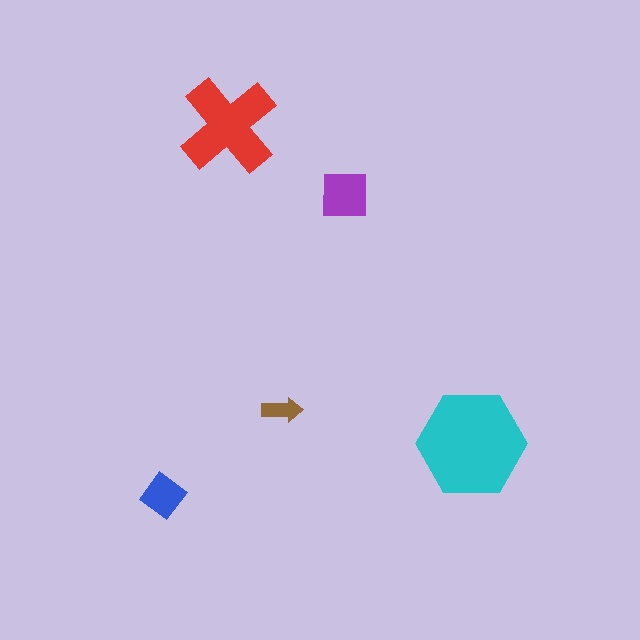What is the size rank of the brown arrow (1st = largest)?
5th.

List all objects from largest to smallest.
The cyan hexagon, the red cross, the purple square, the blue diamond, the brown arrow.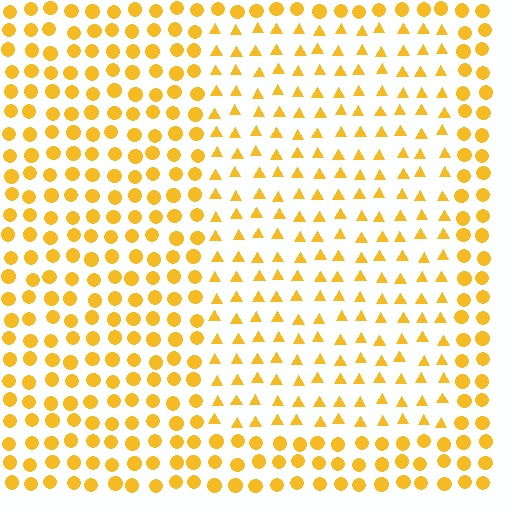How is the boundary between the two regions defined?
The boundary is defined by a change in element shape: triangles inside vs. circles outside. All elements share the same color and spacing.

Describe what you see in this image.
The image is filled with small yellow elements arranged in a uniform grid. A rectangle-shaped region contains triangles, while the surrounding area contains circles. The boundary is defined purely by the change in element shape.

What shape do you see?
I see a rectangle.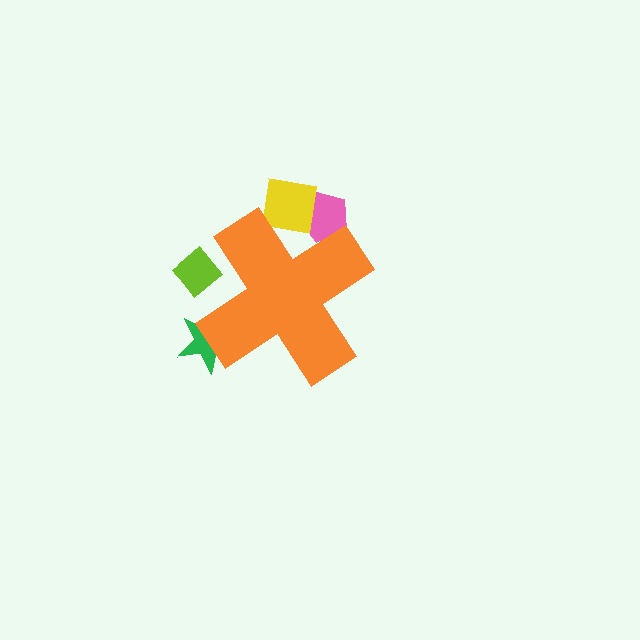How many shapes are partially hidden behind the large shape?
4 shapes are partially hidden.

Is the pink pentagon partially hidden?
Yes, the pink pentagon is partially hidden behind the orange cross.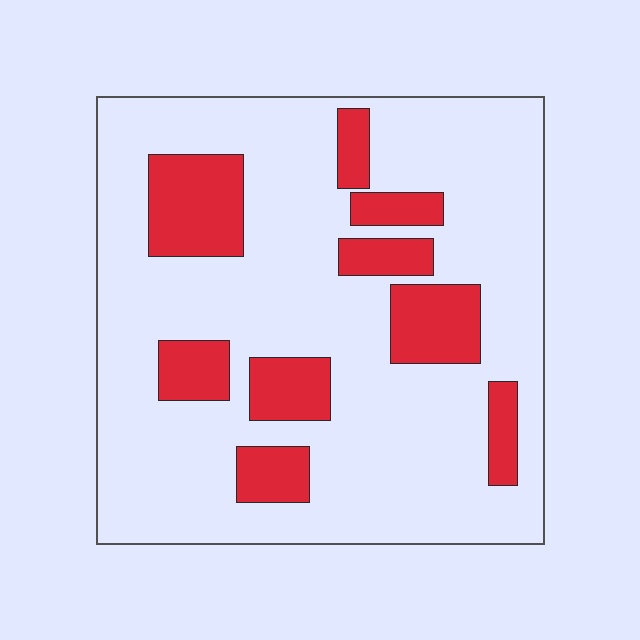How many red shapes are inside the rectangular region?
9.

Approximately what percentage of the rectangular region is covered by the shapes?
Approximately 20%.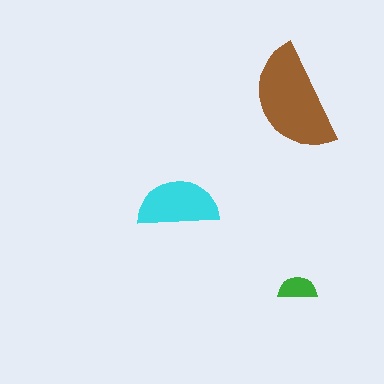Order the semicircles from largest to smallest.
the brown one, the cyan one, the green one.